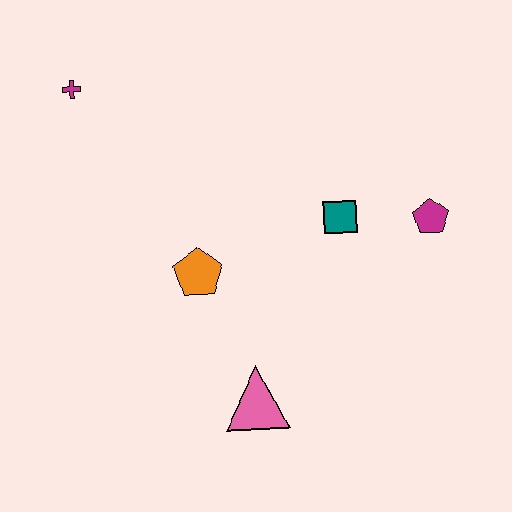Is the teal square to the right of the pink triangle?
Yes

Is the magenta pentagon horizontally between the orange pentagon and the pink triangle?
No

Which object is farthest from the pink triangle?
The magenta cross is farthest from the pink triangle.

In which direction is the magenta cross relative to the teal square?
The magenta cross is to the left of the teal square.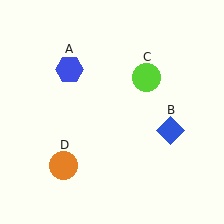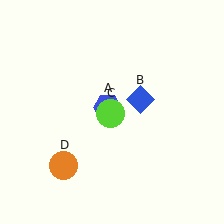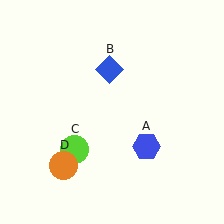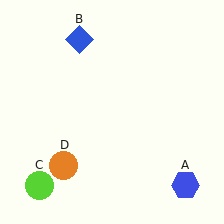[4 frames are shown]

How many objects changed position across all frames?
3 objects changed position: blue hexagon (object A), blue diamond (object B), lime circle (object C).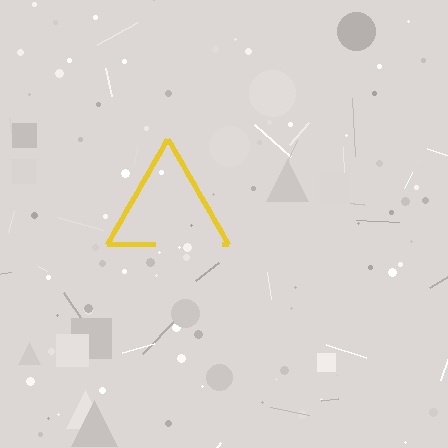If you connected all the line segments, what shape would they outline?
They would outline a triangle.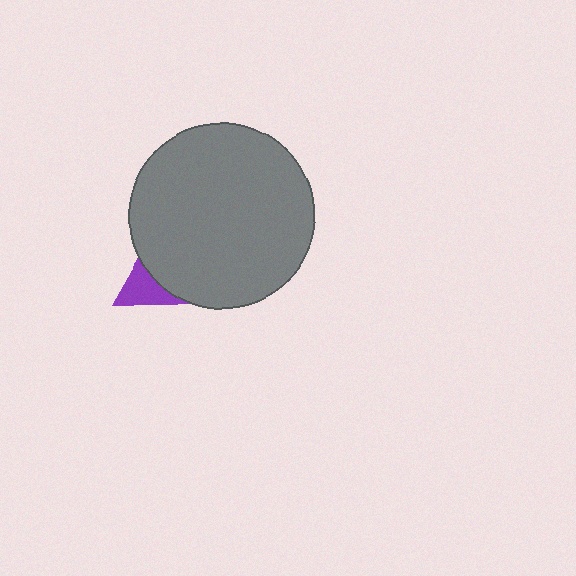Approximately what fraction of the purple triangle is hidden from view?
Roughly 67% of the purple triangle is hidden behind the gray circle.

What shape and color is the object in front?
The object in front is a gray circle.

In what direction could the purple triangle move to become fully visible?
The purple triangle could move toward the lower-left. That would shift it out from behind the gray circle entirely.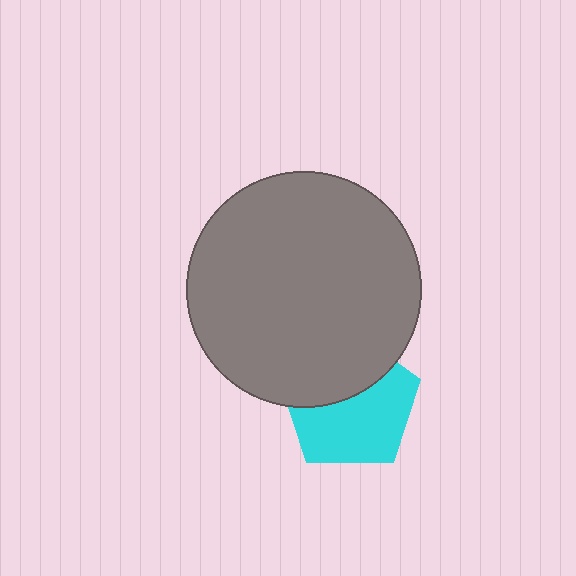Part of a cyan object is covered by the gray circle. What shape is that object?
It is a pentagon.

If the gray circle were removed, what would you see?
You would see the complete cyan pentagon.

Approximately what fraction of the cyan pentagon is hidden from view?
Roughly 40% of the cyan pentagon is hidden behind the gray circle.